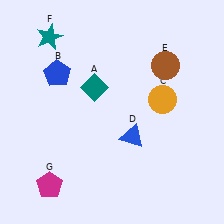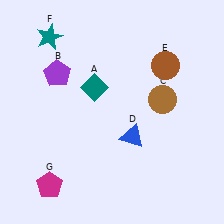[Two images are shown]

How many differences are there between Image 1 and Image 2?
There are 2 differences between the two images.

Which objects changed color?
B changed from blue to purple. C changed from orange to brown.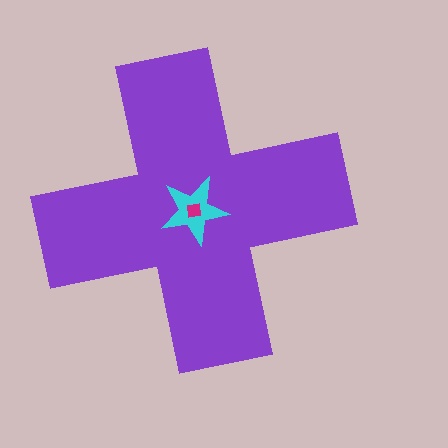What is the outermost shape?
The purple cross.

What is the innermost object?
The magenta square.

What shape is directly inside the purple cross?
The cyan star.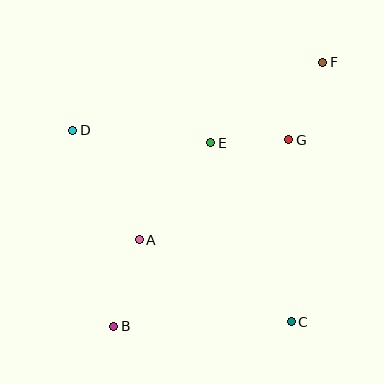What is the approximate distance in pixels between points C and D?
The distance between C and D is approximately 291 pixels.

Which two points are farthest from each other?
Points B and F are farthest from each other.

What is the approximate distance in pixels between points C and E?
The distance between C and E is approximately 196 pixels.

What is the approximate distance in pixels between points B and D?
The distance between B and D is approximately 200 pixels.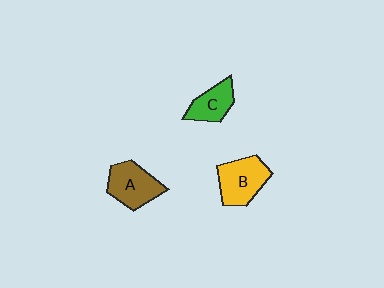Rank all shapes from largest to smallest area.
From largest to smallest: B (yellow), A (brown), C (green).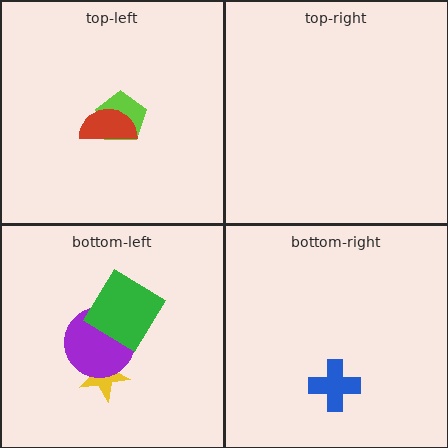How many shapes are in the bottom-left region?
3.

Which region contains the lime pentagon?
The top-left region.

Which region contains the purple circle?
The bottom-left region.